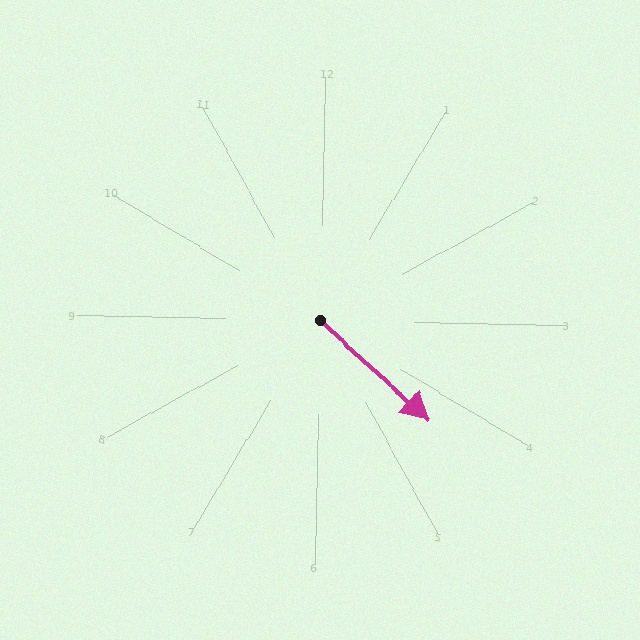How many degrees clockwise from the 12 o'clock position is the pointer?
Approximately 132 degrees.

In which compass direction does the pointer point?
Southeast.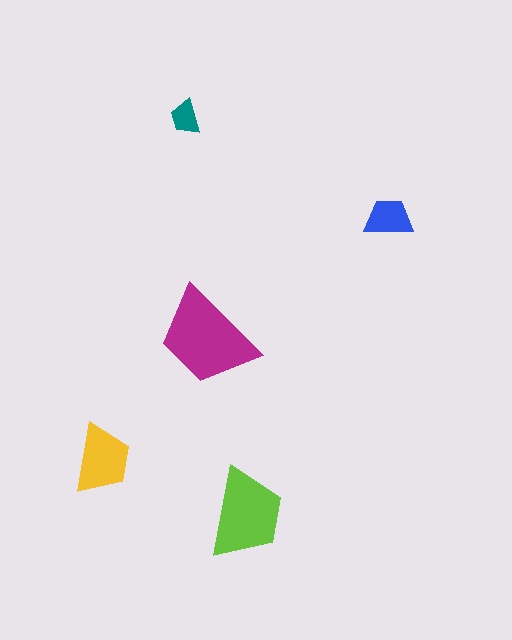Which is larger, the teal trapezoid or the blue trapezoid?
The blue one.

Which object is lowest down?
The lime trapezoid is bottommost.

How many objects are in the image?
There are 5 objects in the image.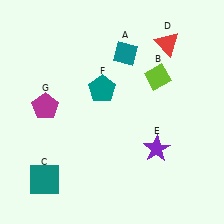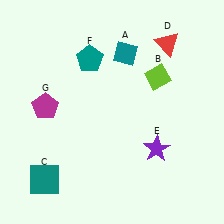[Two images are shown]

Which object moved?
The teal pentagon (F) moved up.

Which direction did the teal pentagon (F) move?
The teal pentagon (F) moved up.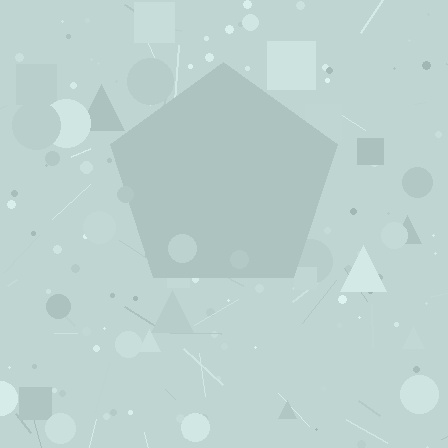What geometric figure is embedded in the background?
A pentagon is embedded in the background.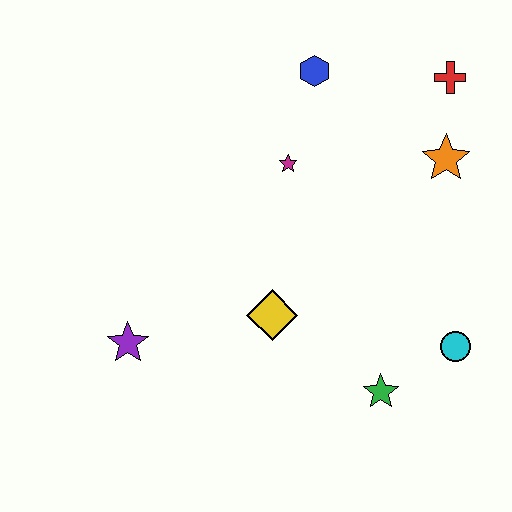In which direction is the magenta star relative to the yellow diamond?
The magenta star is above the yellow diamond.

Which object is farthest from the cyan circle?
The purple star is farthest from the cyan circle.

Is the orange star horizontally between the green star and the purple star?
No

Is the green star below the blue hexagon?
Yes